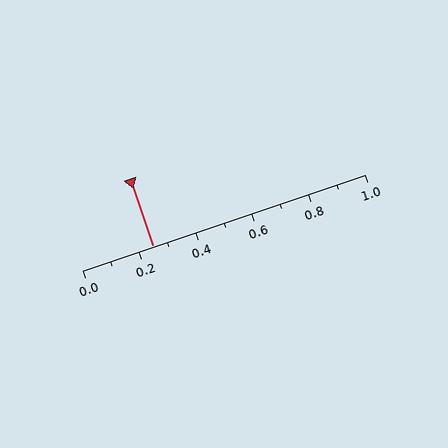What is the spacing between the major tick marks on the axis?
The major ticks are spaced 0.2 apart.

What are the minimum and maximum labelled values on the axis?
The axis runs from 0.0 to 1.0.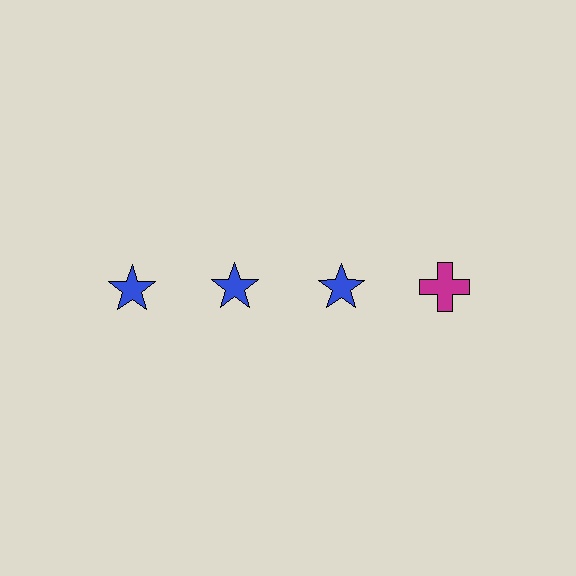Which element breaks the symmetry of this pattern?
The magenta cross in the top row, second from right column breaks the symmetry. All other shapes are blue stars.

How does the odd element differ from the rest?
It differs in both color (magenta instead of blue) and shape (cross instead of star).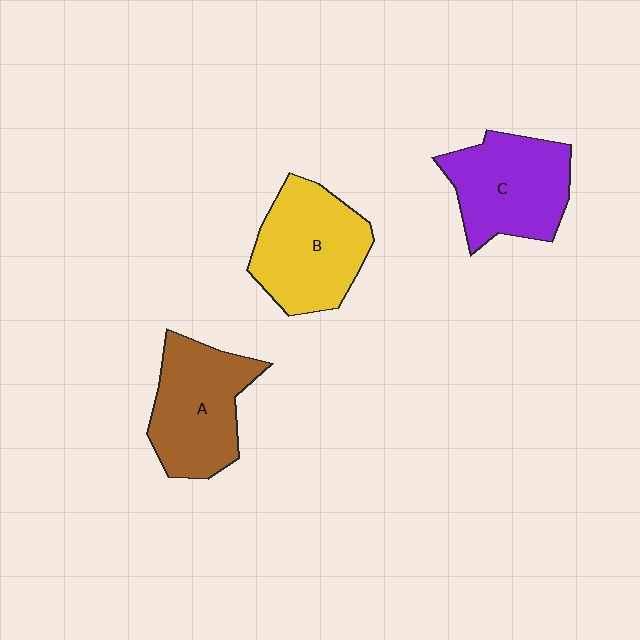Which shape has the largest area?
Shape B (yellow).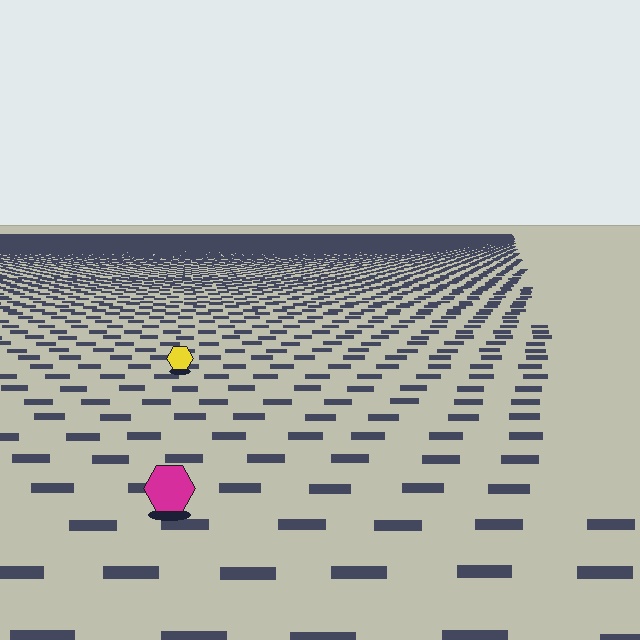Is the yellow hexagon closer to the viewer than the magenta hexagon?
No. The magenta hexagon is closer — you can tell from the texture gradient: the ground texture is coarser near it.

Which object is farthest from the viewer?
The yellow hexagon is farthest from the viewer. It appears smaller and the ground texture around it is denser.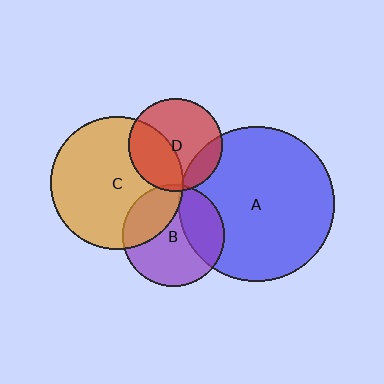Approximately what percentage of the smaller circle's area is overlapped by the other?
Approximately 5%.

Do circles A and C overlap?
Yes.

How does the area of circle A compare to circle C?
Approximately 1.4 times.